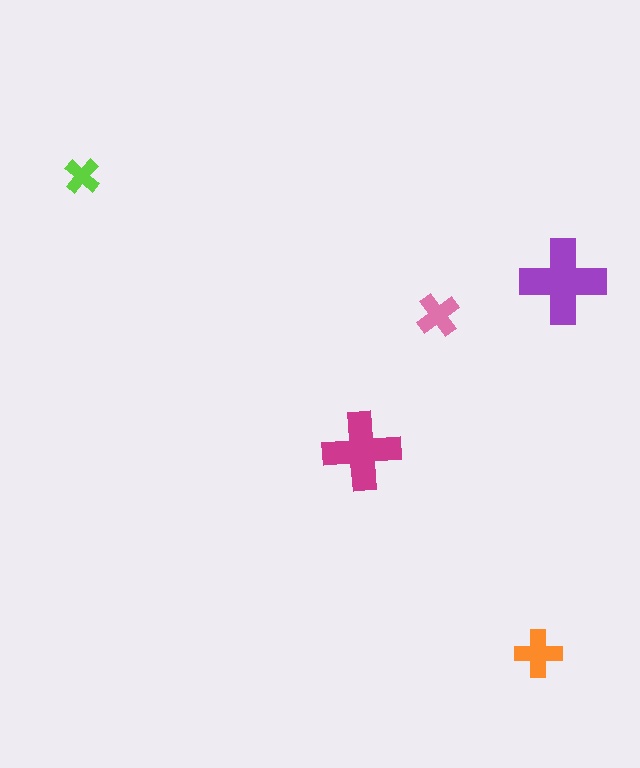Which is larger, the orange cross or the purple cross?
The purple one.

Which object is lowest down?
The orange cross is bottommost.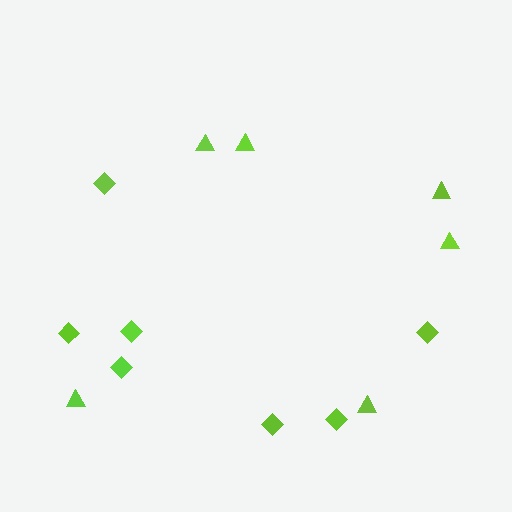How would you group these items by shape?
There are 2 groups: one group of triangles (6) and one group of diamonds (7).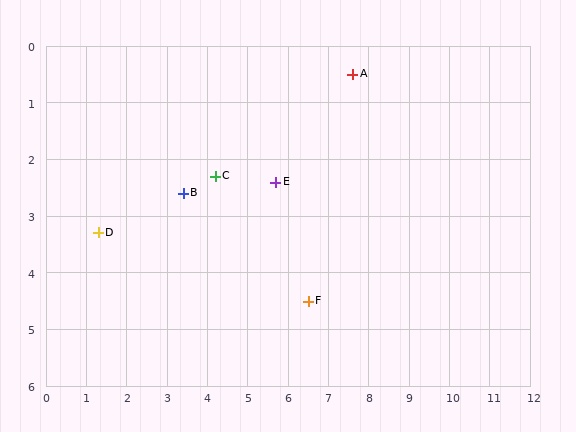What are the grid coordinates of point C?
Point C is at approximately (4.2, 2.3).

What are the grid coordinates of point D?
Point D is at approximately (1.3, 3.3).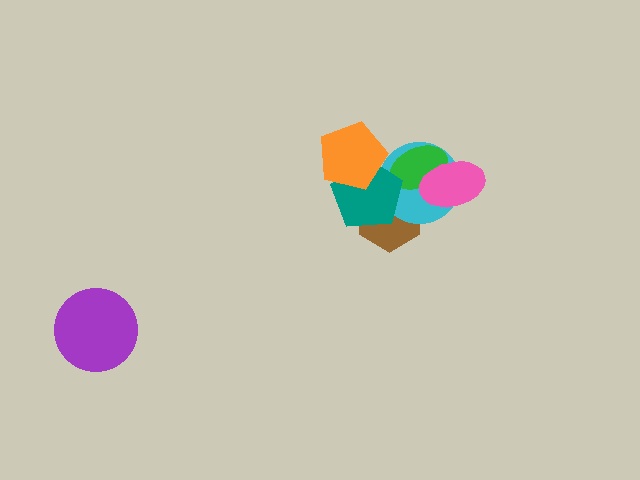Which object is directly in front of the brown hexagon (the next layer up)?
The cyan circle is directly in front of the brown hexagon.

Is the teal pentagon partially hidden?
Yes, it is partially covered by another shape.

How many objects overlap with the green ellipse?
4 objects overlap with the green ellipse.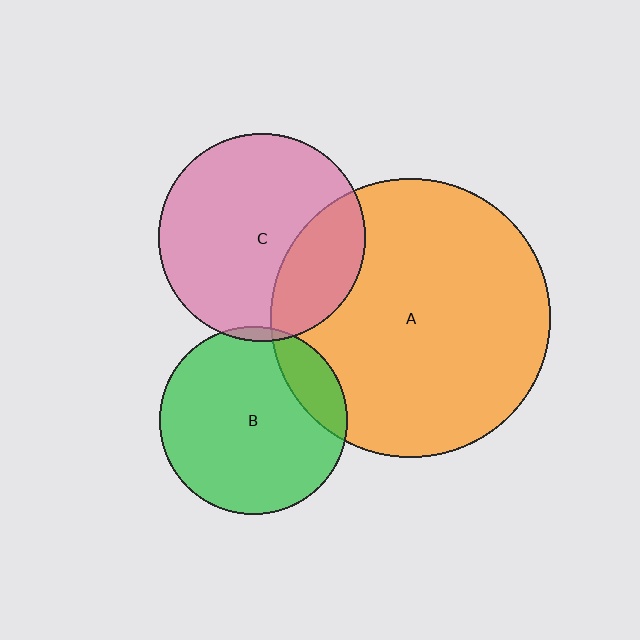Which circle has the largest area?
Circle A (orange).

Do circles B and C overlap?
Yes.